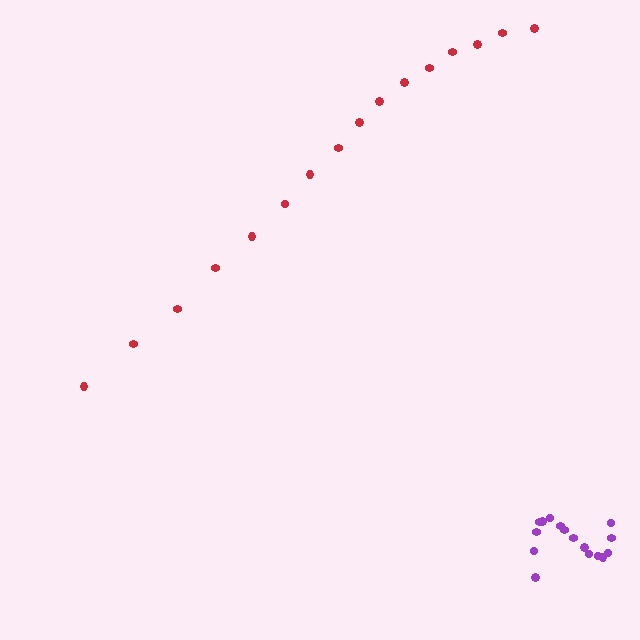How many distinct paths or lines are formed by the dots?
There are 2 distinct paths.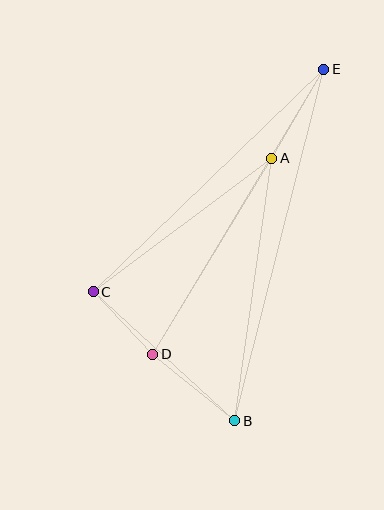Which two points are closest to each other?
Points C and D are closest to each other.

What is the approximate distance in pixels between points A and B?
The distance between A and B is approximately 265 pixels.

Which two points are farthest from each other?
Points B and E are farthest from each other.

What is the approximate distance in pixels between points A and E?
The distance between A and E is approximately 103 pixels.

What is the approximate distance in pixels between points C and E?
The distance between C and E is approximately 320 pixels.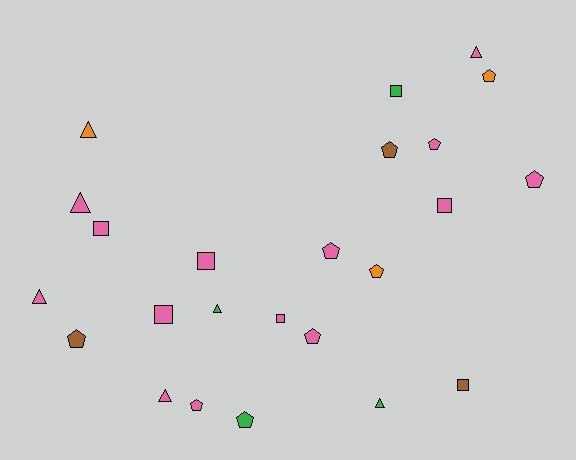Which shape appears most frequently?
Pentagon, with 10 objects.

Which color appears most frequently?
Pink, with 14 objects.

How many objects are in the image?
There are 24 objects.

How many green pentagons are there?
There is 1 green pentagon.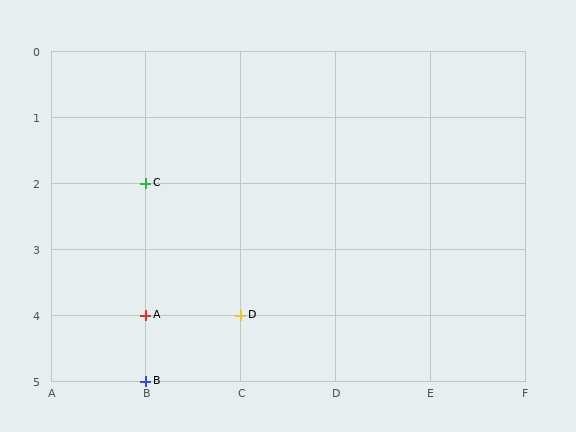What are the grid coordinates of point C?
Point C is at grid coordinates (B, 2).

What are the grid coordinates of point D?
Point D is at grid coordinates (C, 4).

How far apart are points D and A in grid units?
Points D and A are 1 column apart.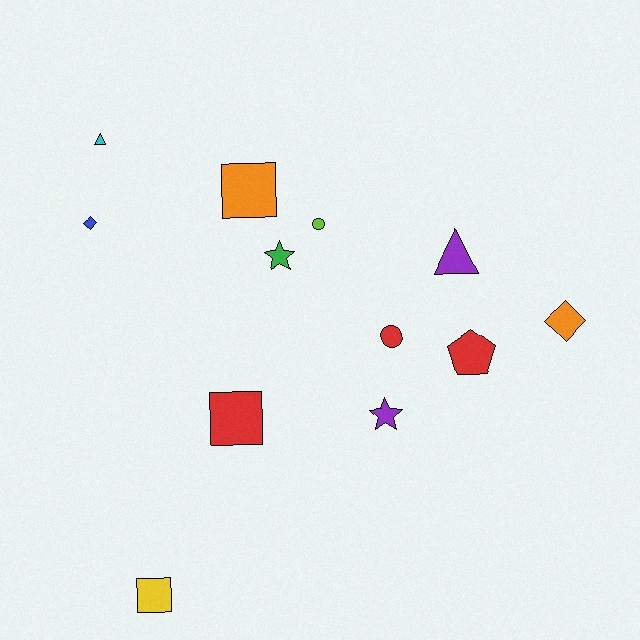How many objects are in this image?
There are 12 objects.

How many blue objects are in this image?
There is 1 blue object.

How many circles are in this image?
There are 2 circles.